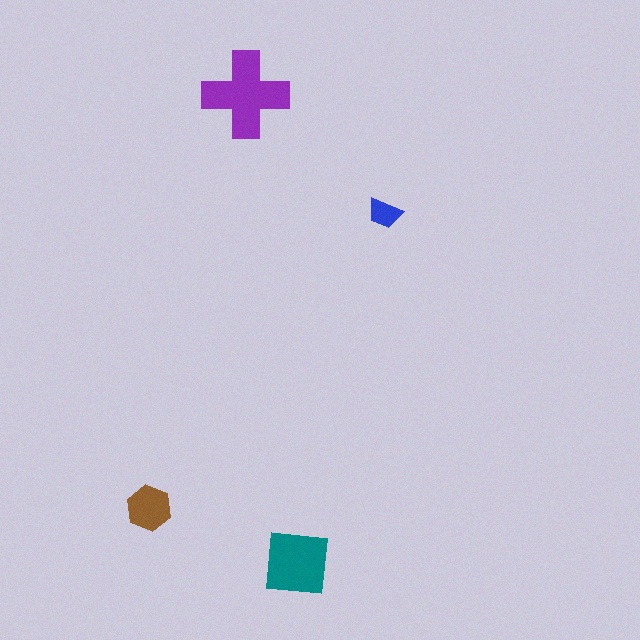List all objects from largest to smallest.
The purple cross, the teal square, the brown hexagon, the blue trapezoid.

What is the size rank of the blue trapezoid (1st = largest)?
4th.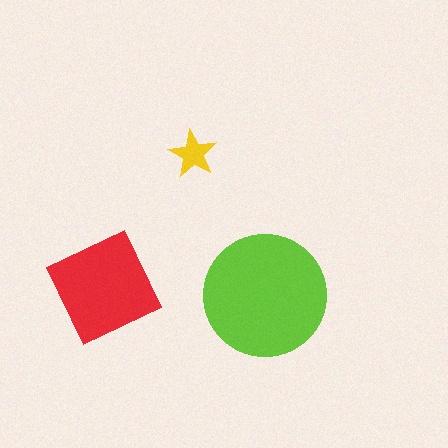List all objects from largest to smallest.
The lime circle, the red square, the yellow star.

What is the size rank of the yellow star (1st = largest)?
3rd.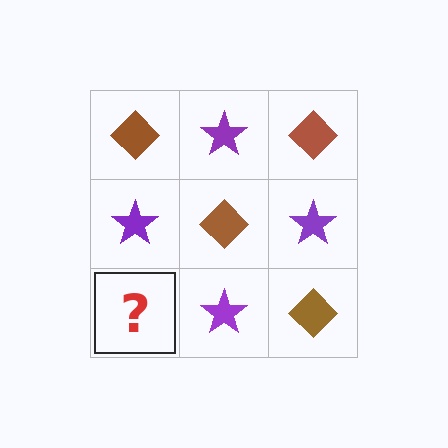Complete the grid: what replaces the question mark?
The question mark should be replaced with a brown diamond.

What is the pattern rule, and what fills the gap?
The rule is that it alternates brown diamond and purple star in a checkerboard pattern. The gap should be filled with a brown diamond.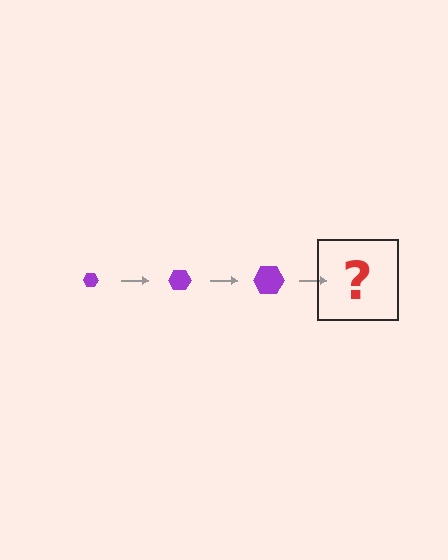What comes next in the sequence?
The next element should be a purple hexagon, larger than the previous one.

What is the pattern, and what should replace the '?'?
The pattern is that the hexagon gets progressively larger each step. The '?' should be a purple hexagon, larger than the previous one.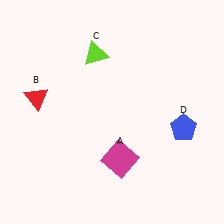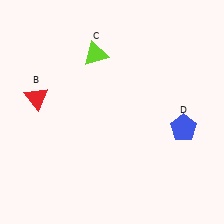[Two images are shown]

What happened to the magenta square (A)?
The magenta square (A) was removed in Image 2. It was in the bottom-right area of Image 1.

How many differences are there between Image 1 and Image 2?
There is 1 difference between the two images.